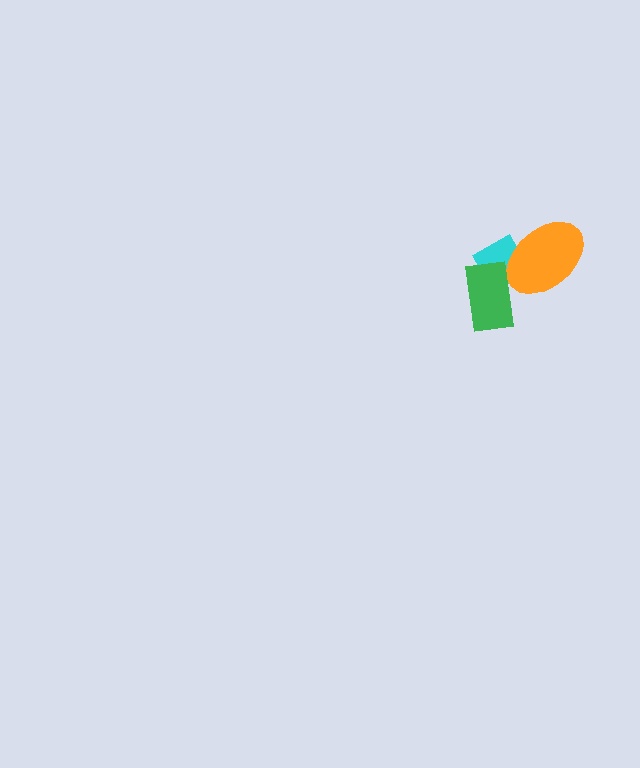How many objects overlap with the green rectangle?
2 objects overlap with the green rectangle.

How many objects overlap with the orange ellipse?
2 objects overlap with the orange ellipse.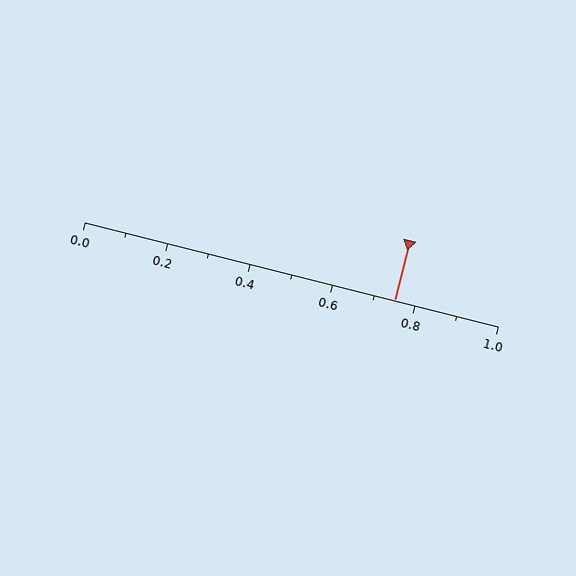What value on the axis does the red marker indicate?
The marker indicates approximately 0.75.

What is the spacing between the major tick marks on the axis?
The major ticks are spaced 0.2 apart.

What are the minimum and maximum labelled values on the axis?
The axis runs from 0.0 to 1.0.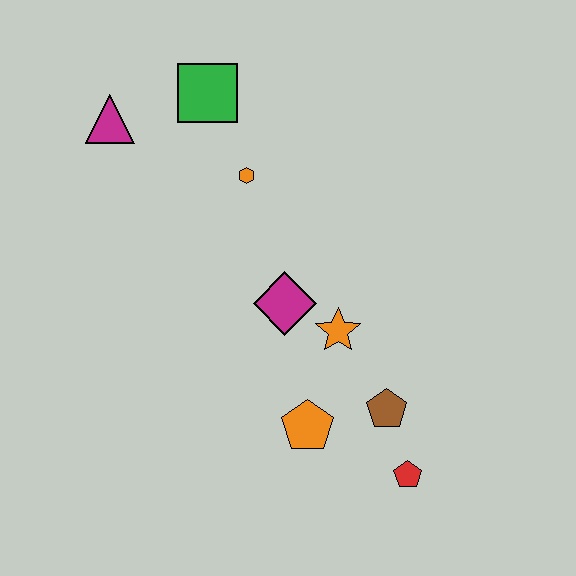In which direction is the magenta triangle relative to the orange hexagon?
The magenta triangle is to the left of the orange hexagon.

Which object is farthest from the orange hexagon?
The red pentagon is farthest from the orange hexagon.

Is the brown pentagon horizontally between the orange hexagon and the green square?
No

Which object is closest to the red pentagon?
The brown pentagon is closest to the red pentagon.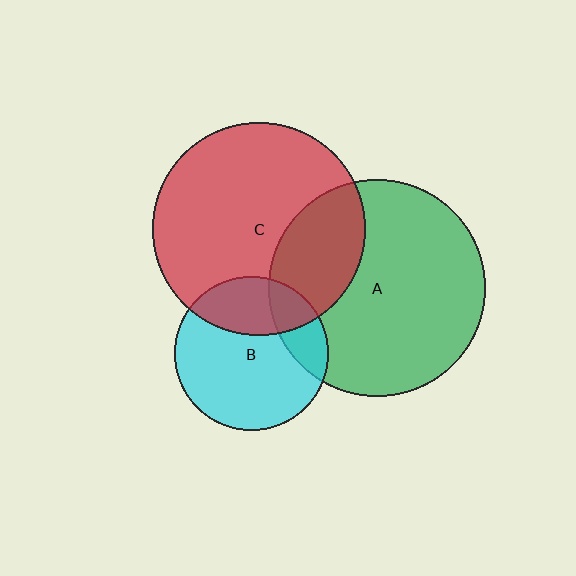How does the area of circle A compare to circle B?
Approximately 2.0 times.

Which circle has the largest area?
Circle A (green).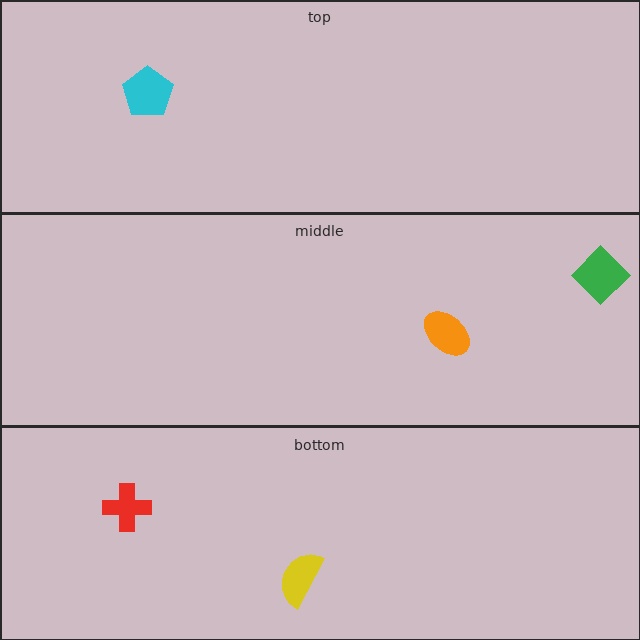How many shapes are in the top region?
1.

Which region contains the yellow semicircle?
The bottom region.